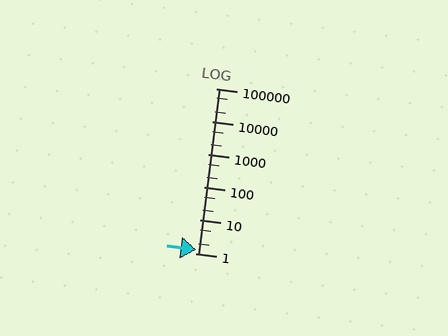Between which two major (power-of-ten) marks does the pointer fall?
The pointer is between 1 and 10.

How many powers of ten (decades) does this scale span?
The scale spans 5 decades, from 1 to 100000.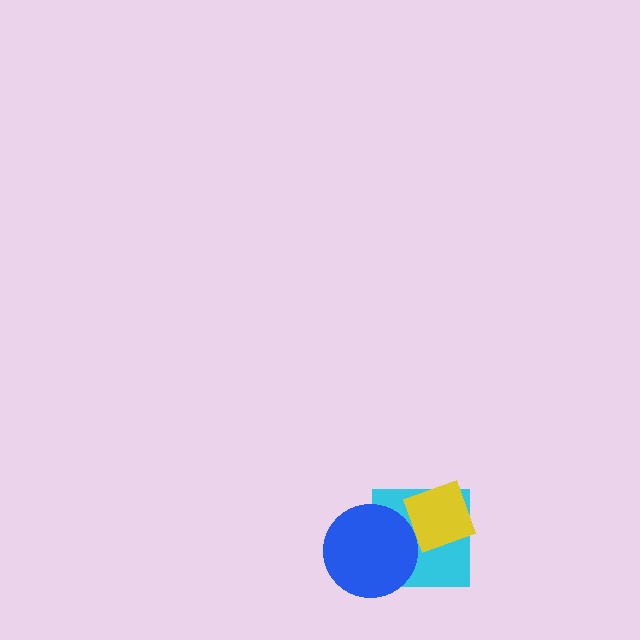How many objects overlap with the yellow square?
1 object overlaps with the yellow square.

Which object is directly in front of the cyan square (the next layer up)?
The yellow square is directly in front of the cyan square.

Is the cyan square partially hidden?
Yes, it is partially covered by another shape.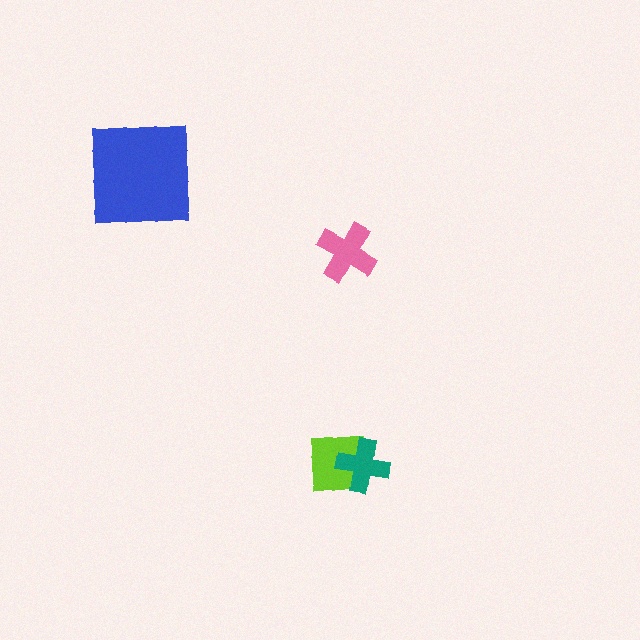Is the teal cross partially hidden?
No, no other shape covers it.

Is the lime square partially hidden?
Yes, it is partially covered by another shape.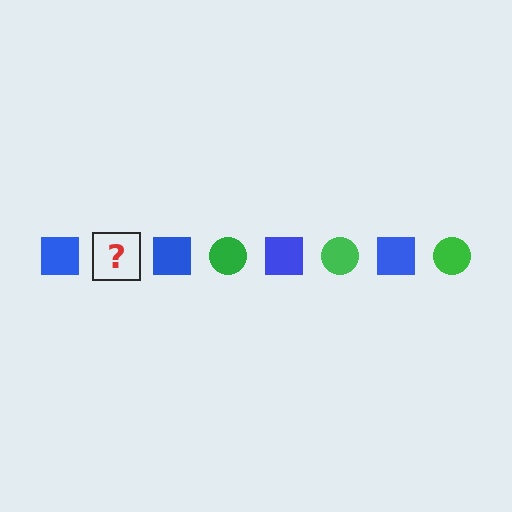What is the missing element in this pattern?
The missing element is a green circle.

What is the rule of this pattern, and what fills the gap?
The rule is that the pattern alternates between blue square and green circle. The gap should be filled with a green circle.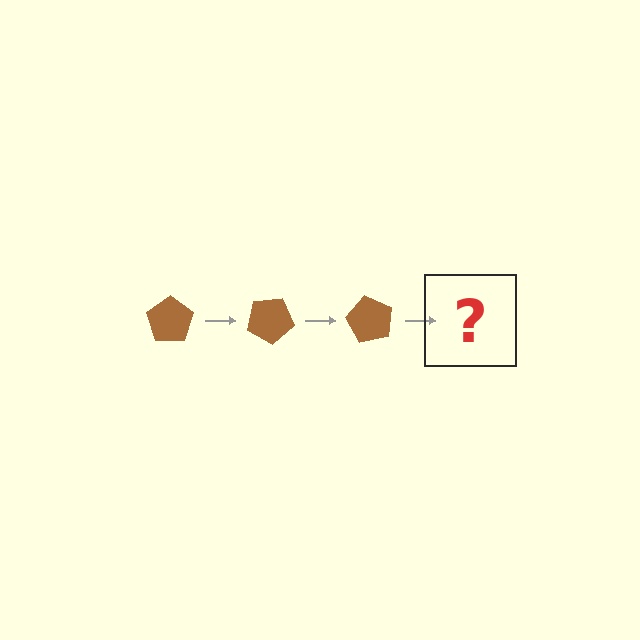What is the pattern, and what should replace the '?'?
The pattern is that the pentagon rotates 30 degrees each step. The '?' should be a brown pentagon rotated 90 degrees.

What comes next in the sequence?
The next element should be a brown pentagon rotated 90 degrees.